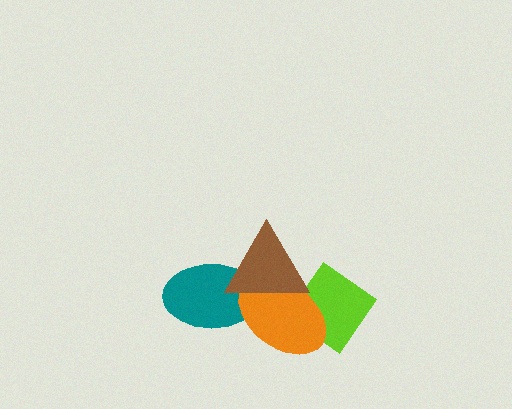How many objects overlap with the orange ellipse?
3 objects overlap with the orange ellipse.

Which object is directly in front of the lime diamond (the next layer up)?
The orange ellipse is directly in front of the lime diamond.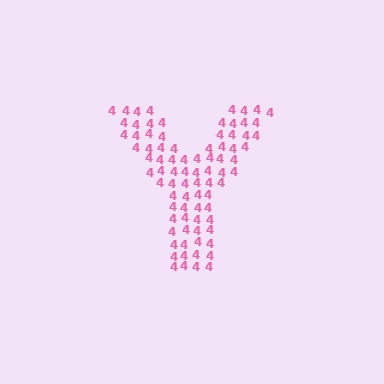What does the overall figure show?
The overall figure shows the letter Y.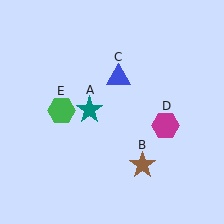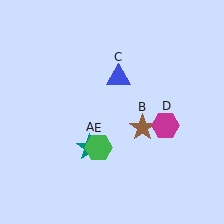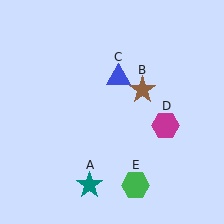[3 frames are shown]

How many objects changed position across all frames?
3 objects changed position: teal star (object A), brown star (object B), green hexagon (object E).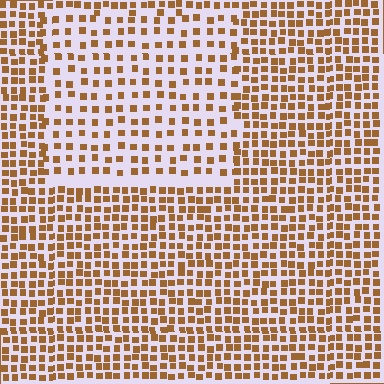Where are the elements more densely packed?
The elements are more densely packed outside the rectangle boundary.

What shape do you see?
I see a rectangle.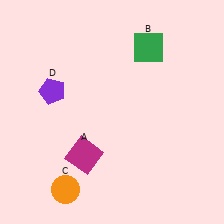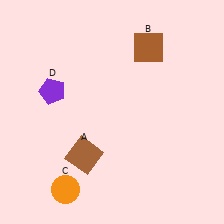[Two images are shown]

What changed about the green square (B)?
In Image 1, B is green. In Image 2, it changed to brown.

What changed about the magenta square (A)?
In Image 1, A is magenta. In Image 2, it changed to brown.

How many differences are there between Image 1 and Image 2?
There are 2 differences between the two images.